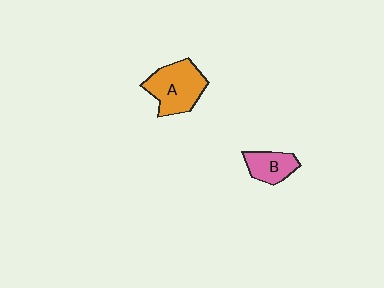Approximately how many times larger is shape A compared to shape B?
Approximately 1.7 times.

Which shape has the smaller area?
Shape B (pink).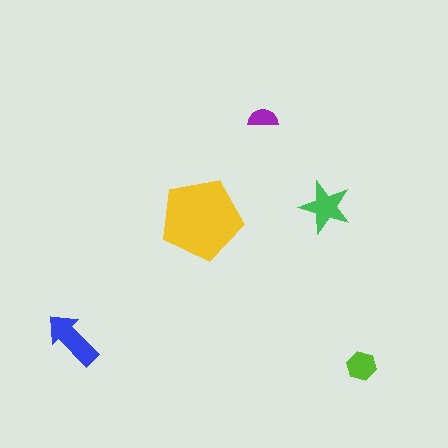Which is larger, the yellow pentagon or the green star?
The yellow pentagon.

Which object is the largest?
The yellow pentagon.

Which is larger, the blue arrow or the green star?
The blue arrow.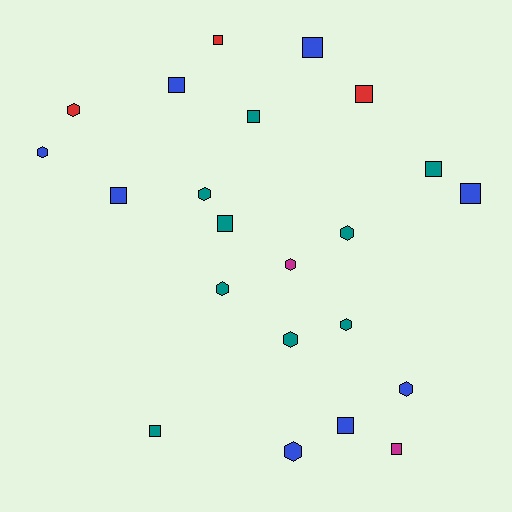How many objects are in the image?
There are 22 objects.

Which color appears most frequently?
Teal, with 9 objects.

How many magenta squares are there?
There is 1 magenta square.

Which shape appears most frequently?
Square, with 12 objects.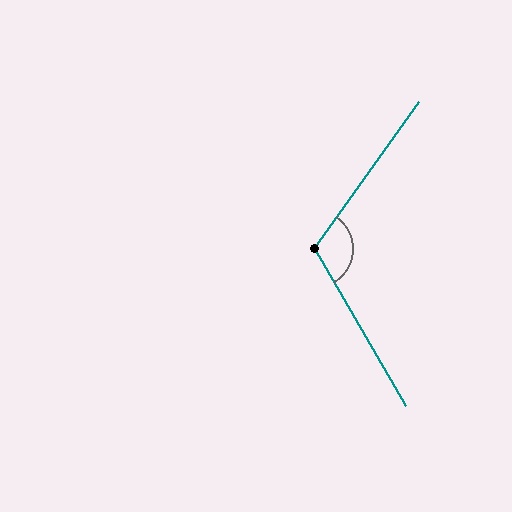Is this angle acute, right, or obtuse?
It is obtuse.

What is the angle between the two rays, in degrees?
Approximately 114 degrees.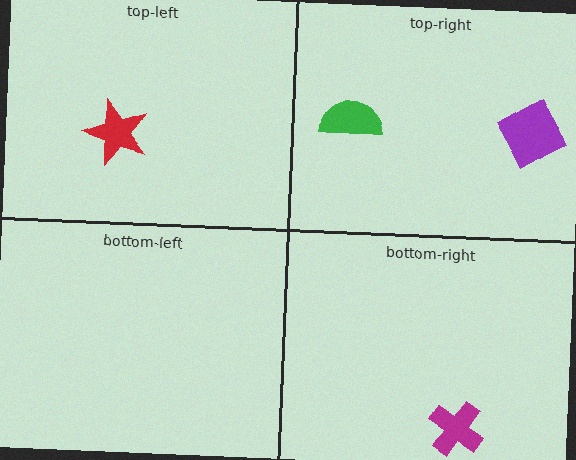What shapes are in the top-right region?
The green semicircle, the purple diamond.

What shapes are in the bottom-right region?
The magenta cross.